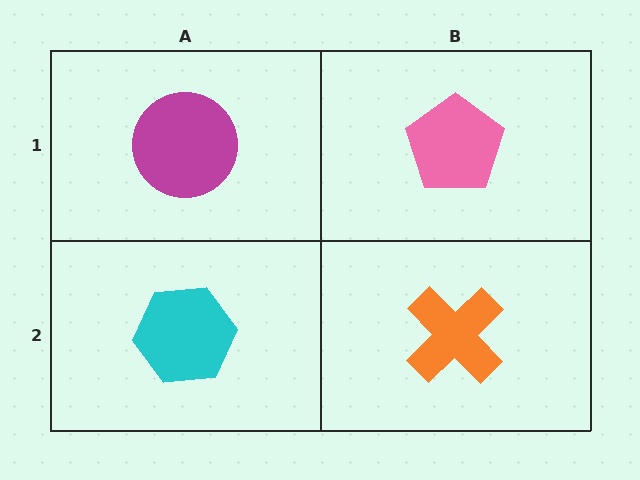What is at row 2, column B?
An orange cross.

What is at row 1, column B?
A pink pentagon.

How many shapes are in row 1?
2 shapes.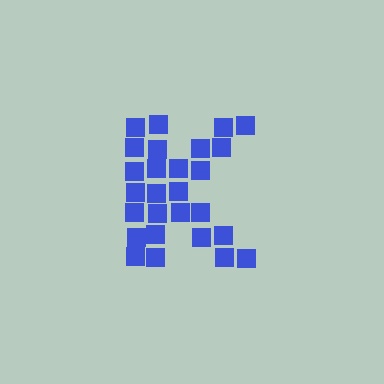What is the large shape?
The large shape is the letter K.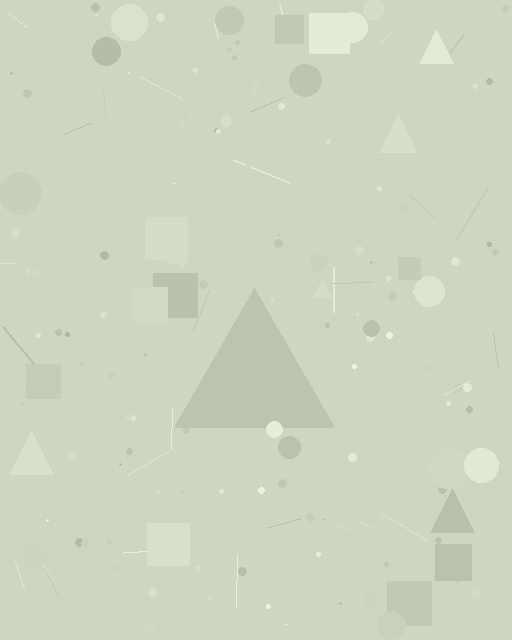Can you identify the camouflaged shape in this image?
The camouflaged shape is a triangle.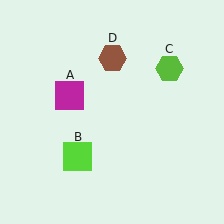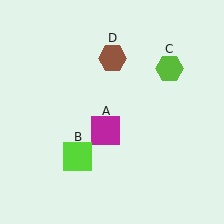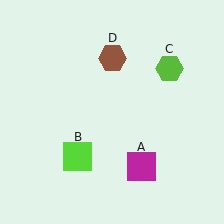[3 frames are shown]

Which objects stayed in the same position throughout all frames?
Lime square (object B) and lime hexagon (object C) and brown hexagon (object D) remained stationary.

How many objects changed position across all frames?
1 object changed position: magenta square (object A).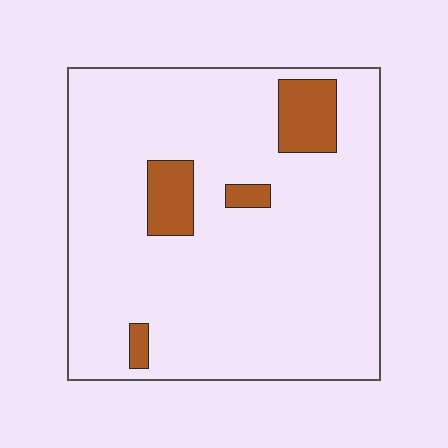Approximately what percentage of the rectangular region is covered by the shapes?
Approximately 10%.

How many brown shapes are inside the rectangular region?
4.